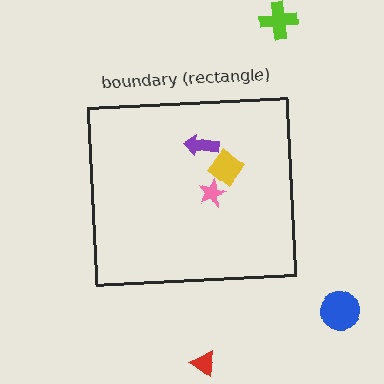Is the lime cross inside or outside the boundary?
Outside.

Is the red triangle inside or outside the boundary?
Outside.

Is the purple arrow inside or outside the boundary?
Inside.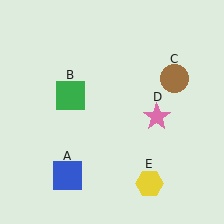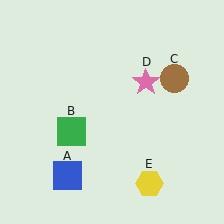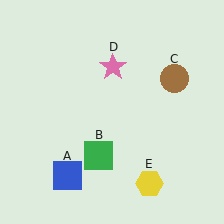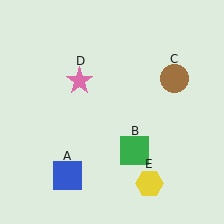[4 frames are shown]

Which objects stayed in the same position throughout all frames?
Blue square (object A) and brown circle (object C) and yellow hexagon (object E) remained stationary.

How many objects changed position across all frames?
2 objects changed position: green square (object B), pink star (object D).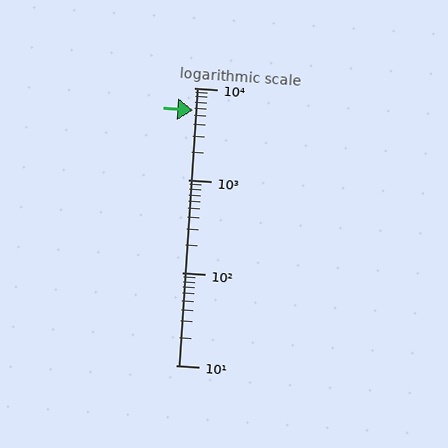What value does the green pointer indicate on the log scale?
The pointer indicates approximately 5700.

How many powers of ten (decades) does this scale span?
The scale spans 3 decades, from 10 to 10000.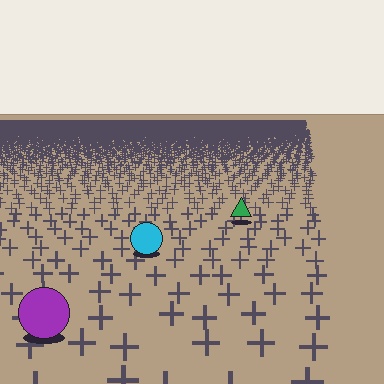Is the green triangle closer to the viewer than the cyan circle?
No. The cyan circle is closer — you can tell from the texture gradient: the ground texture is coarser near it.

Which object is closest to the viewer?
The purple circle is closest. The texture marks near it are larger and more spread out.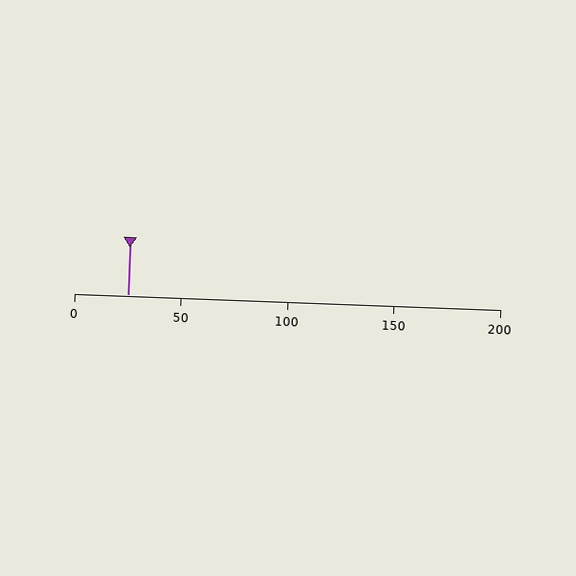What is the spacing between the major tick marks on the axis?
The major ticks are spaced 50 apart.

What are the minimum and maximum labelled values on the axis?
The axis runs from 0 to 200.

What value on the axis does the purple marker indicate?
The marker indicates approximately 25.